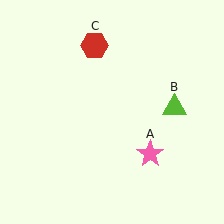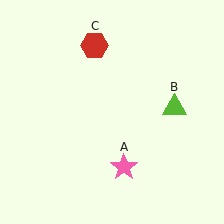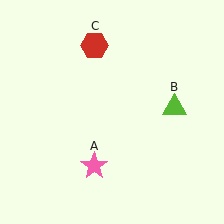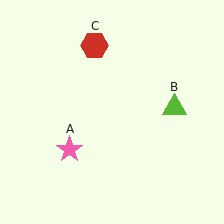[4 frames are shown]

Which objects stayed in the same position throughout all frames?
Lime triangle (object B) and red hexagon (object C) remained stationary.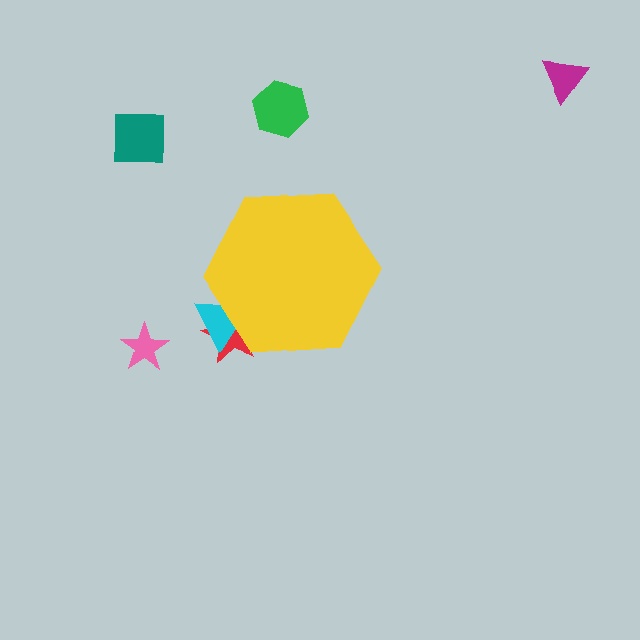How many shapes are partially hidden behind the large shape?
2 shapes are partially hidden.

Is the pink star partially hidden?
No, the pink star is fully visible.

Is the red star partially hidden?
Yes, the red star is partially hidden behind the yellow hexagon.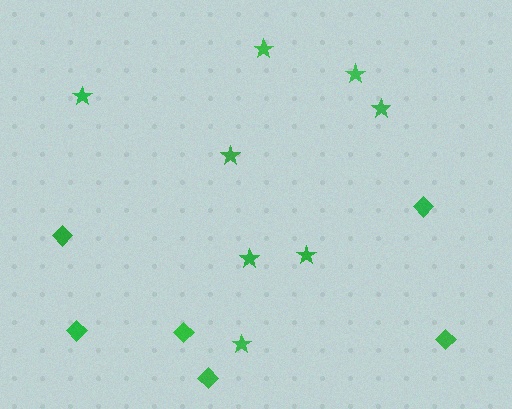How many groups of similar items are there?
There are 2 groups: one group of diamonds (6) and one group of stars (8).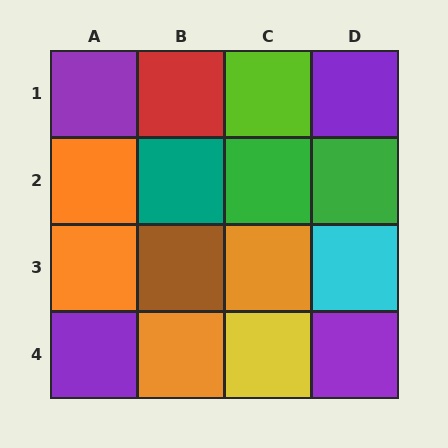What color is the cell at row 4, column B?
Orange.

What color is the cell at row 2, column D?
Green.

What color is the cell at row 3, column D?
Cyan.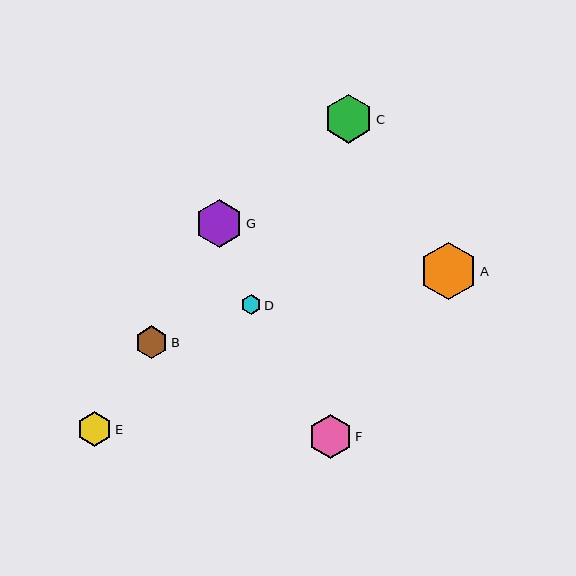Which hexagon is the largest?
Hexagon A is the largest with a size of approximately 57 pixels.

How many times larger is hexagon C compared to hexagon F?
Hexagon C is approximately 1.1 times the size of hexagon F.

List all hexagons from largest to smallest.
From largest to smallest: A, C, G, F, E, B, D.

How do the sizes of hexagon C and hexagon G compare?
Hexagon C and hexagon G are approximately the same size.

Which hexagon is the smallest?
Hexagon D is the smallest with a size of approximately 20 pixels.